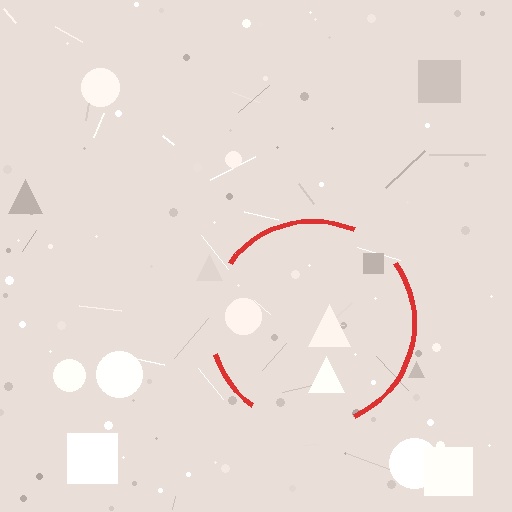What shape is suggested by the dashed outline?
The dashed outline suggests a circle.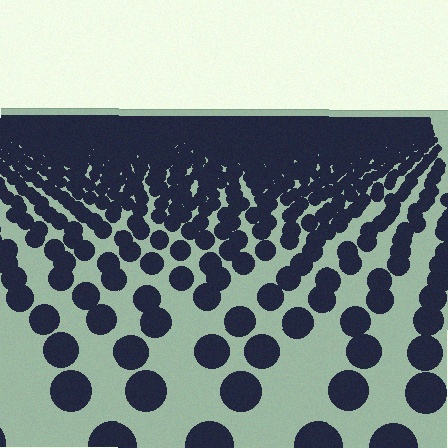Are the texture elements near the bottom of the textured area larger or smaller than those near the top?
Larger. Near the bottom, elements are closer to the viewer and appear at a bigger on-screen size.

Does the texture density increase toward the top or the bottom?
Density increases toward the top.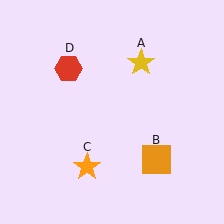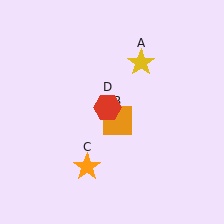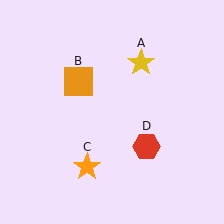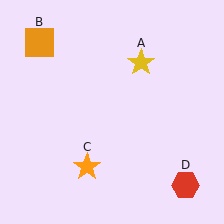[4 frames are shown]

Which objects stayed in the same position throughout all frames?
Yellow star (object A) and orange star (object C) remained stationary.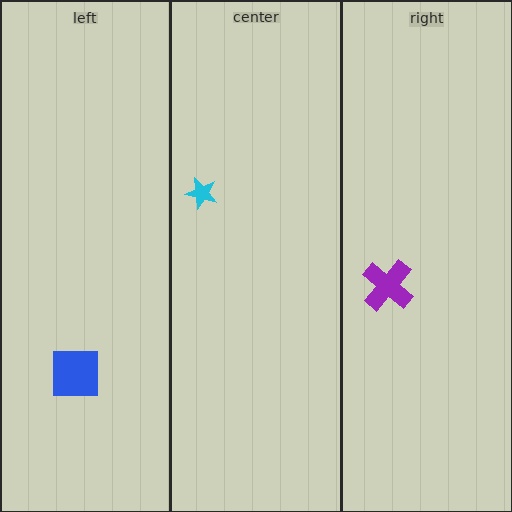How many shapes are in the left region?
1.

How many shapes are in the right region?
1.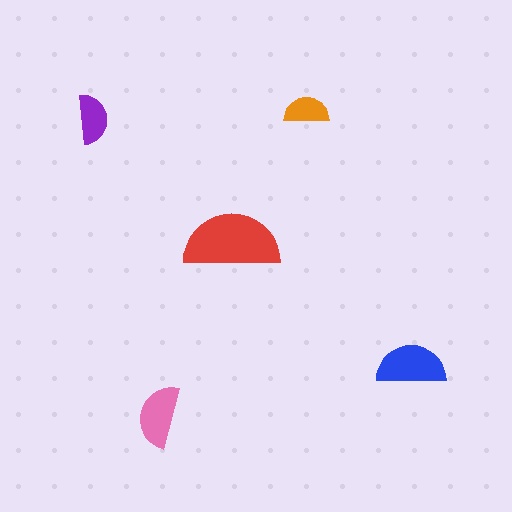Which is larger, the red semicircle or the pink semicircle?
The red one.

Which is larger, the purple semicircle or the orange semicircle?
The purple one.